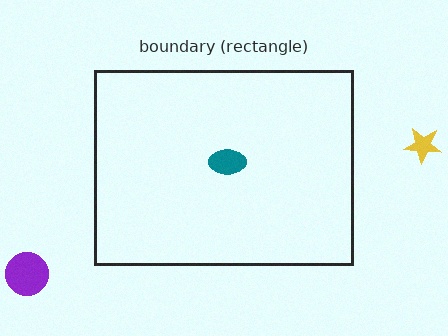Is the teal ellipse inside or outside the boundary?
Inside.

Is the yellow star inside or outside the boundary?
Outside.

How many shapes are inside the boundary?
1 inside, 2 outside.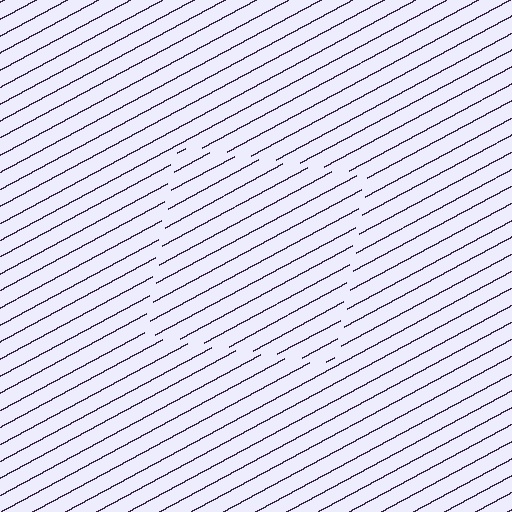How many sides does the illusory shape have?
4 sides — the line-ends trace a square.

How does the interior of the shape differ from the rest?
The interior of the shape contains the same grating, shifted by half a period — the contour is defined by the phase discontinuity where line-ends from the inner and outer gratings abut.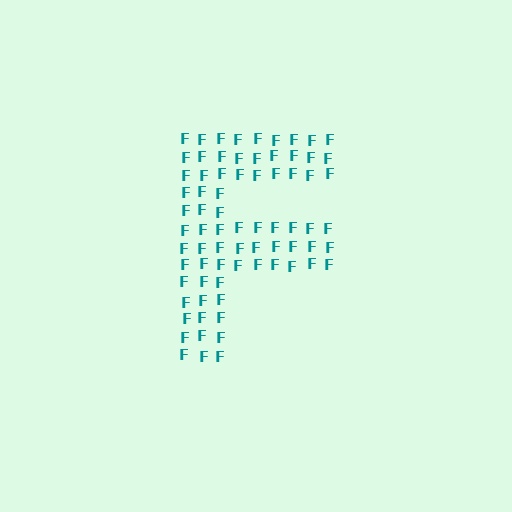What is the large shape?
The large shape is the letter F.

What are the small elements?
The small elements are letter F's.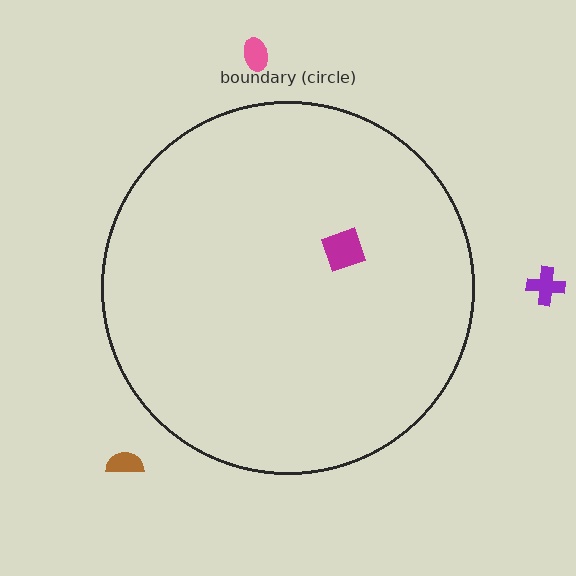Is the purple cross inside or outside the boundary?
Outside.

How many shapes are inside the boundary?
1 inside, 3 outside.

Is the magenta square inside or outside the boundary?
Inside.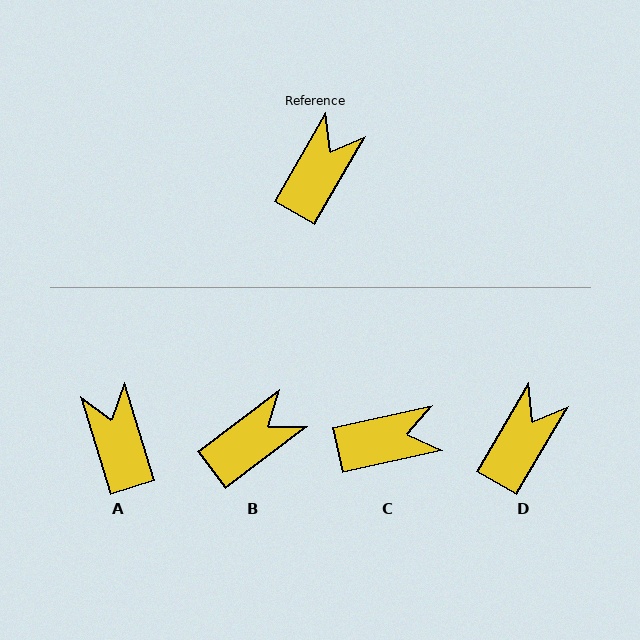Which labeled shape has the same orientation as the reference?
D.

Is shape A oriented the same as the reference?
No, it is off by about 48 degrees.